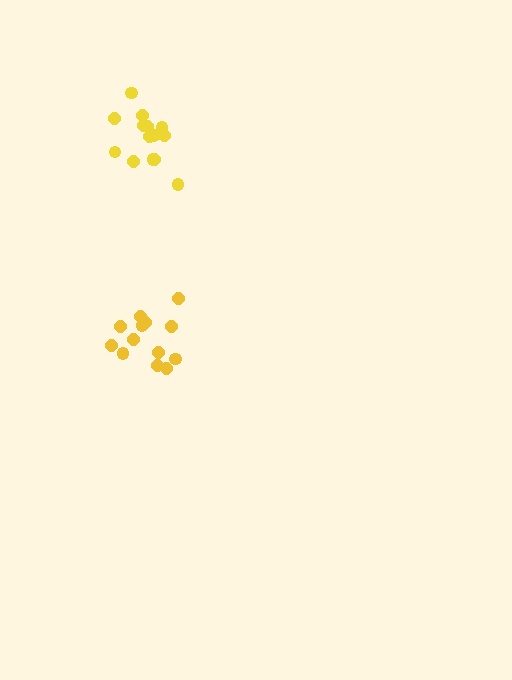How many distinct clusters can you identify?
There are 2 distinct clusters.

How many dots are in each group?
Group 1: 13 dots, Group 2: 15 dots (28 total).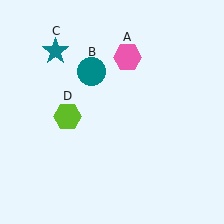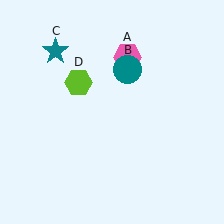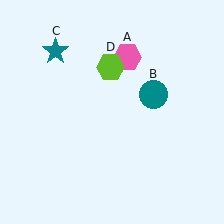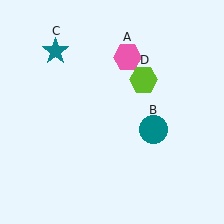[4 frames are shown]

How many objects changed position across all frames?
2 objects changed position: teal circle (object B), lime hexagon (object D).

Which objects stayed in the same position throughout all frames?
Pink hexagon (object A) and teal star (object C) remained stationary.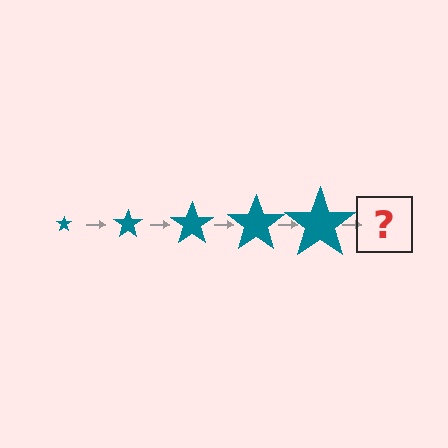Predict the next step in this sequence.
The next step is a teal star, larger than the previous one.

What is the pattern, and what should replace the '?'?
The pattern is that the star gets progressively larger each step. The '?' should be a teal star, larger than the previous one.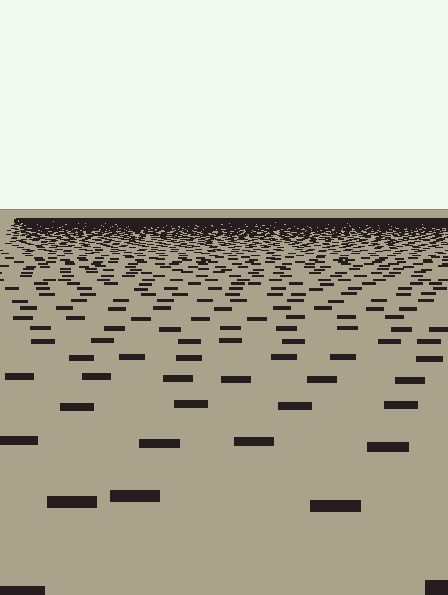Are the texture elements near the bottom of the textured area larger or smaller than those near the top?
Larger. Near the bottom, elements are closer to the viewer and appear at a bigger on-screen size.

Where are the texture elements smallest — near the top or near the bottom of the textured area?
Near the top.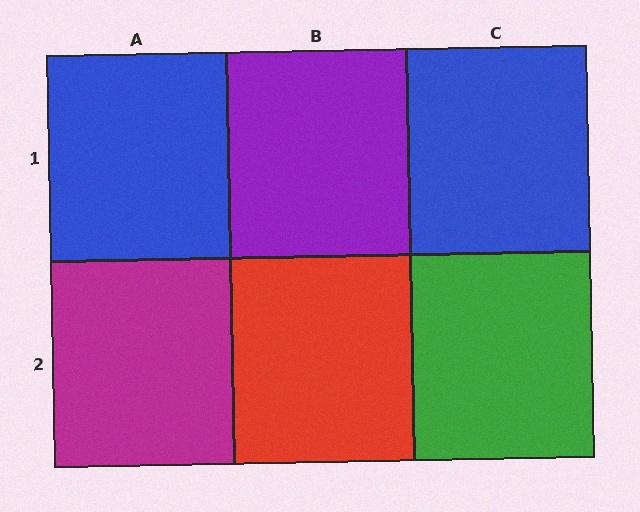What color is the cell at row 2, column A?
Magenta.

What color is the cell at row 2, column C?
Green.